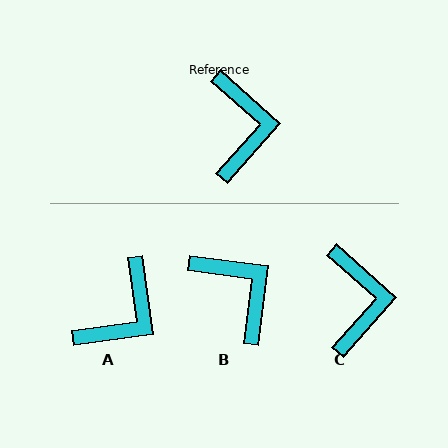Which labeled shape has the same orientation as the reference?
C.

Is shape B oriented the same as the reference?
No, it is off by about 34 degrees.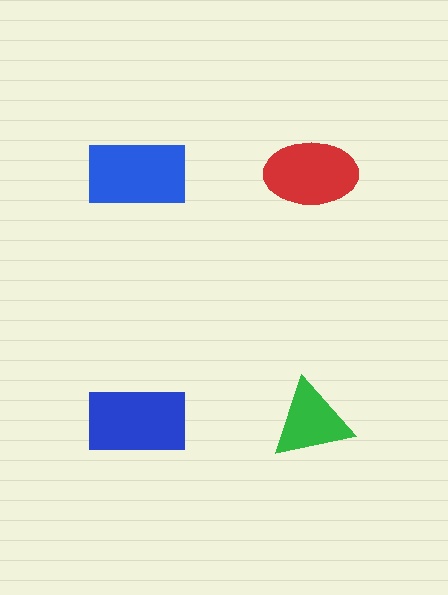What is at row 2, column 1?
A blue rectangle.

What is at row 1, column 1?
A blue rectangle.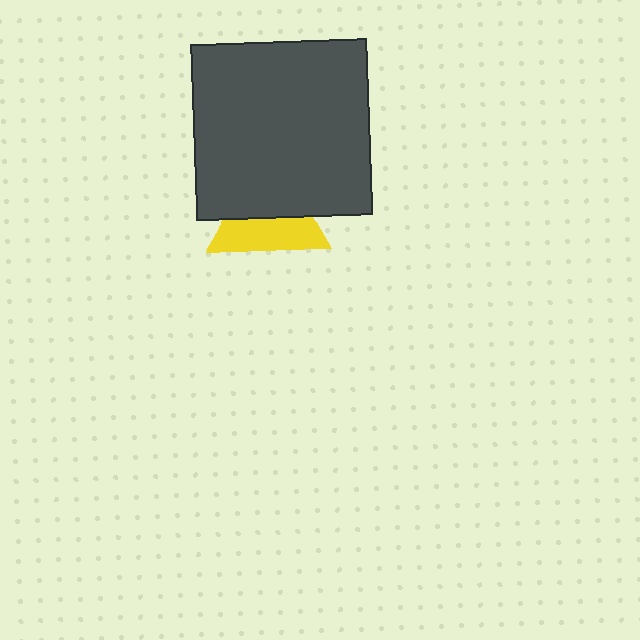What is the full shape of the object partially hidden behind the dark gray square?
The partially hidden object is a yellow triangle.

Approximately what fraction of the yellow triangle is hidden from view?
Roughly 51% of the yellow triangle is hidden behind the dark gray square.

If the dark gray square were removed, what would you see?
You would see the complete yellow triangle.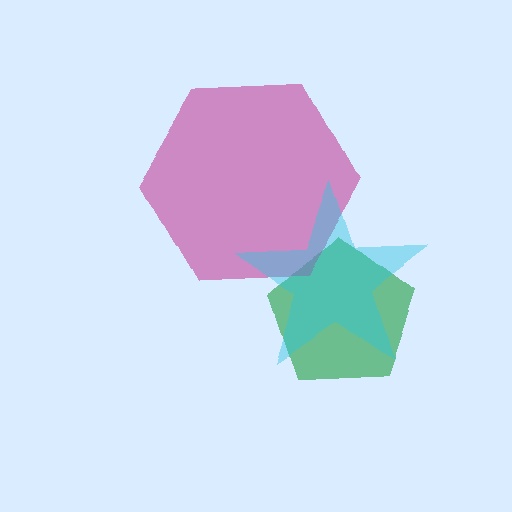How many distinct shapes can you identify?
There are 3 distinct shapes: a green pentagon, a magenta hexagon, a cyan star.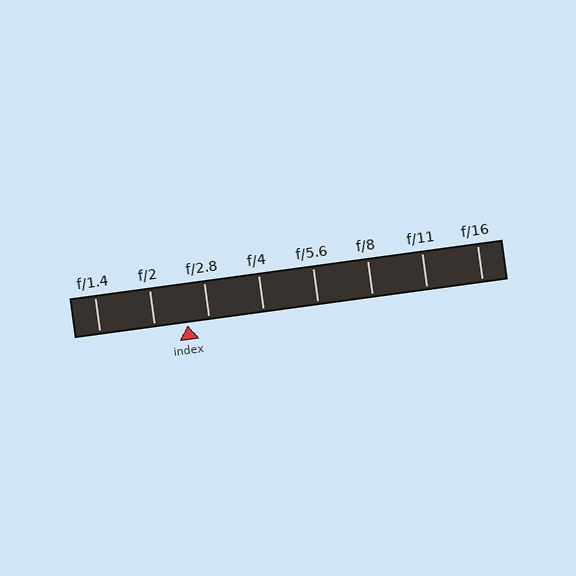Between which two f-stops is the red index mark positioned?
The index mark is between f/2 and f/2.8.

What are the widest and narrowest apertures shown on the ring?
The widest aperture shown is f/1.4 and the narrowest is f/16.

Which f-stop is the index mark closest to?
The index mark is closest to f/2.8.